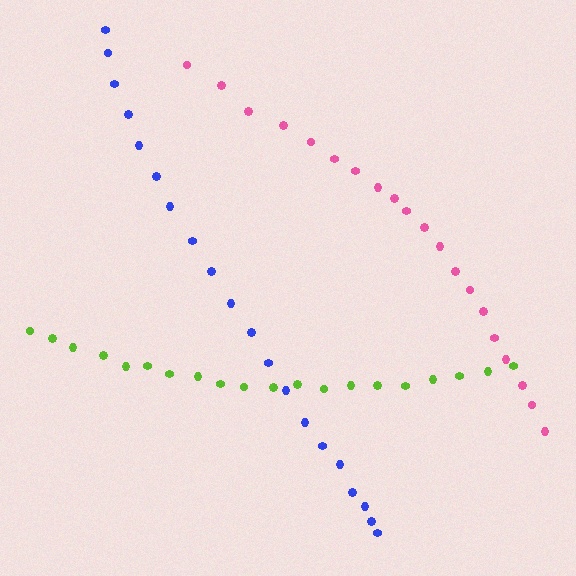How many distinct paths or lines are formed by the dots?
There are 3 distinct paths.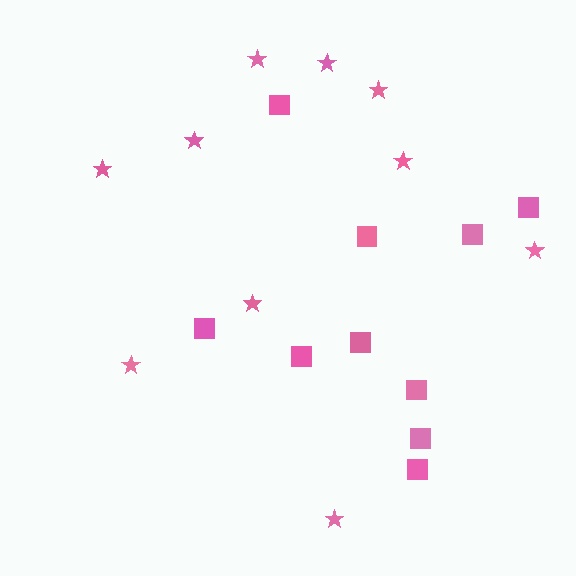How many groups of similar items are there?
There are 2 groups: one group of squares (10) and one group of stars (10).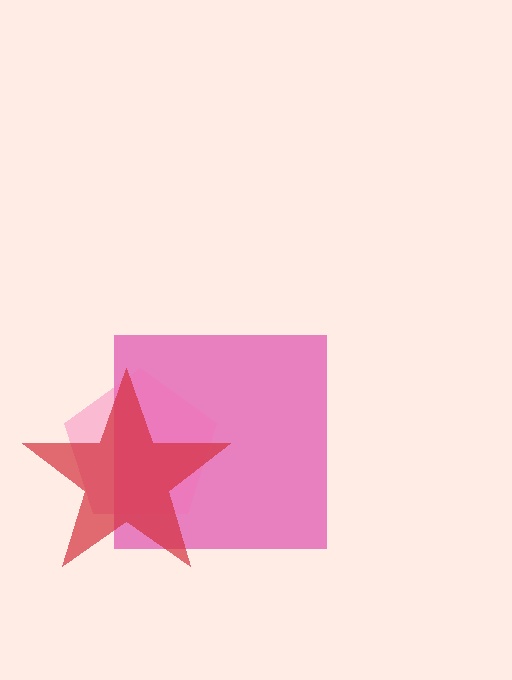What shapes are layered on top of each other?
The layered shapes are: a magenta square, a pink pentagon, a red star.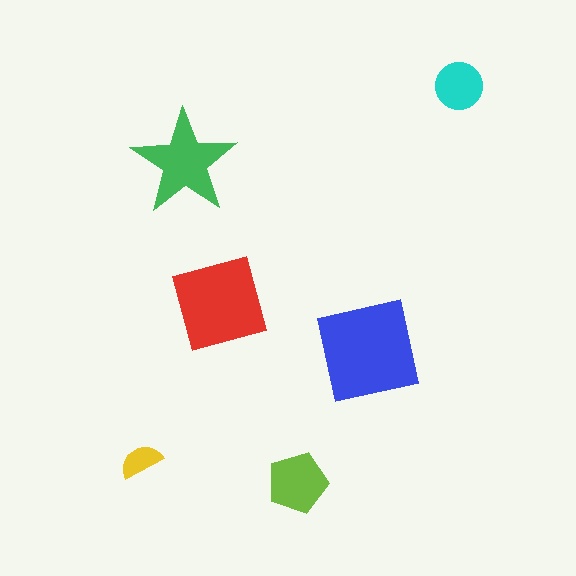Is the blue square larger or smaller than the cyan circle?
Larger.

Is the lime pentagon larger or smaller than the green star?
Smaller.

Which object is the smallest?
The yellow semicircle.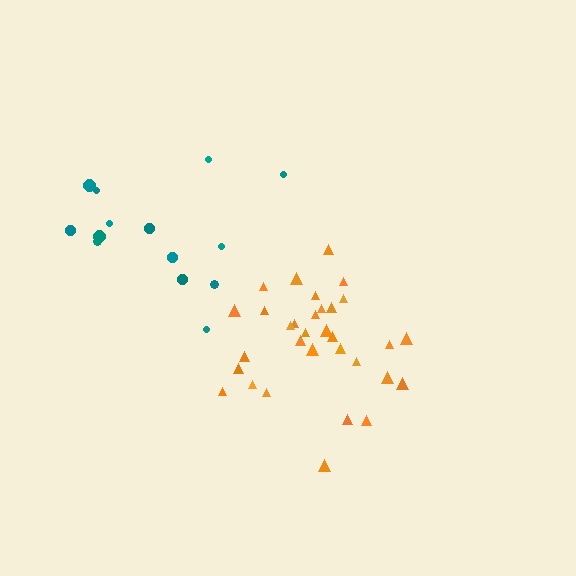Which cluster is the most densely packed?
Orange.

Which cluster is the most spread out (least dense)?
Teal.